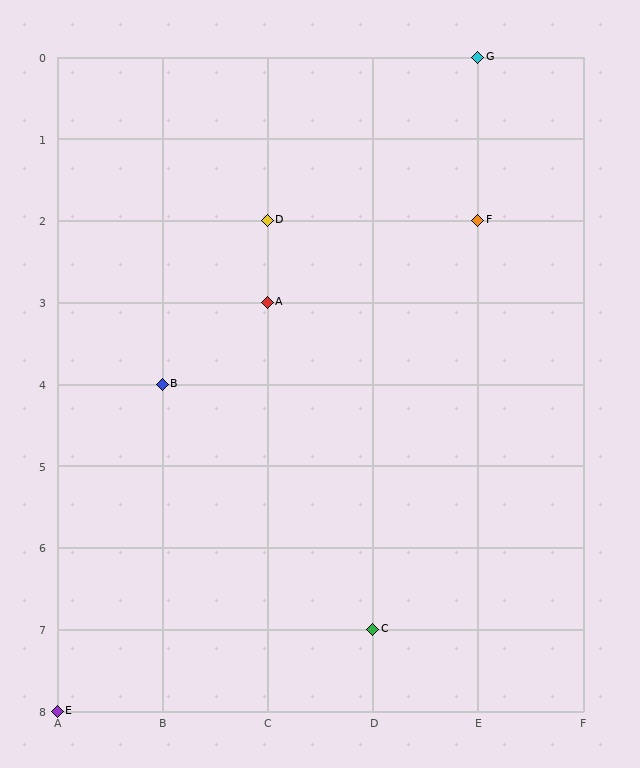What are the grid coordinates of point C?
Point C is at grid coordinates (D, 7).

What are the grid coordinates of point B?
Point B is at grid coordinates (B, 4).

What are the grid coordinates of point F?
Point F is at grid coordinates (E, 2).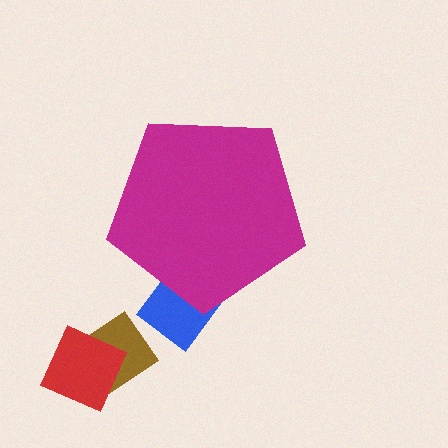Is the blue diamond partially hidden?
Yes, the blue diamond is partially hidden behind the magenta pentagon.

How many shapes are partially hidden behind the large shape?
1 shape is partially hidden.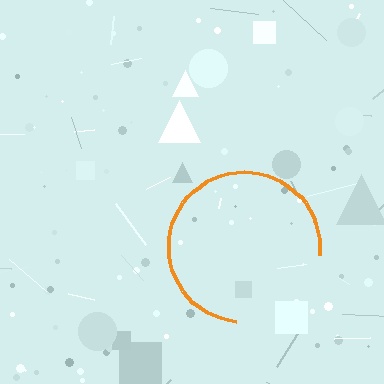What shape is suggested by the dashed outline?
The dashed outline suggests a circle.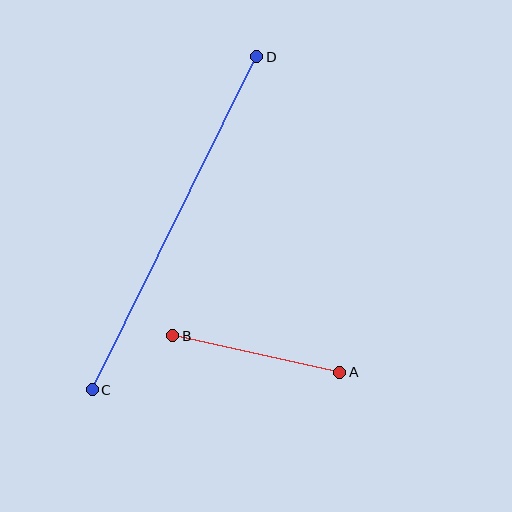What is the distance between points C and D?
The distance is approximately 371 pixels.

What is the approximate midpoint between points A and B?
The midpoint is at approximately (256, 354) pixels.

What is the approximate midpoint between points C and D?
The midpoint is at approximately (174, 223) pixels.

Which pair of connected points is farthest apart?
Points C and D are farthest apart.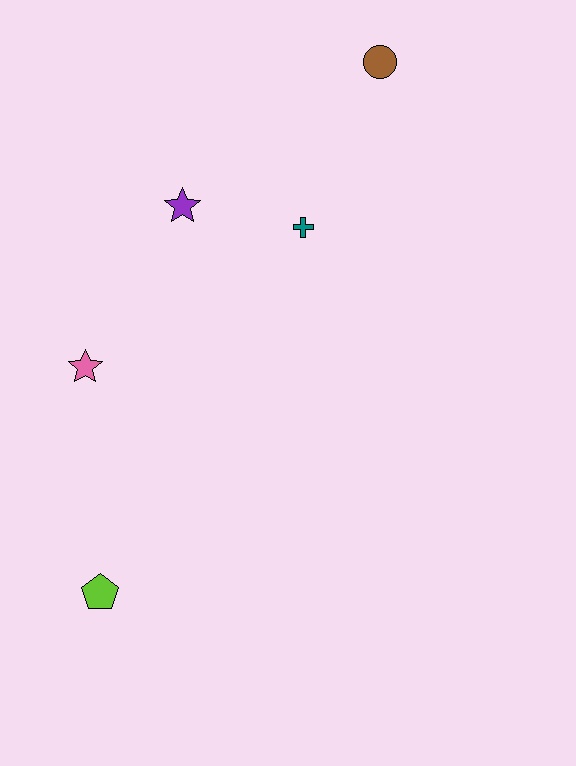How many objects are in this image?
There are 5 objects.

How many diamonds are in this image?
There are no diamonds.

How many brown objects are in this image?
There is 1 brown object.